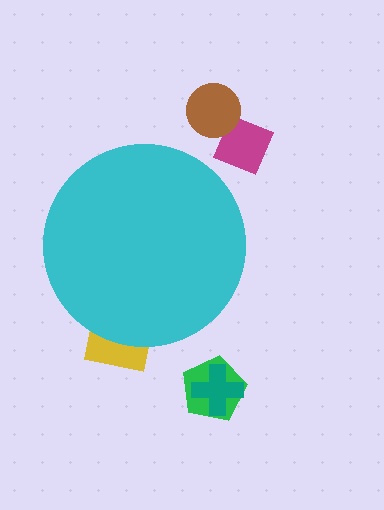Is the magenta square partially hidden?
No, the magenta square is fully visible.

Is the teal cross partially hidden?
No, the teal cross is fully visible.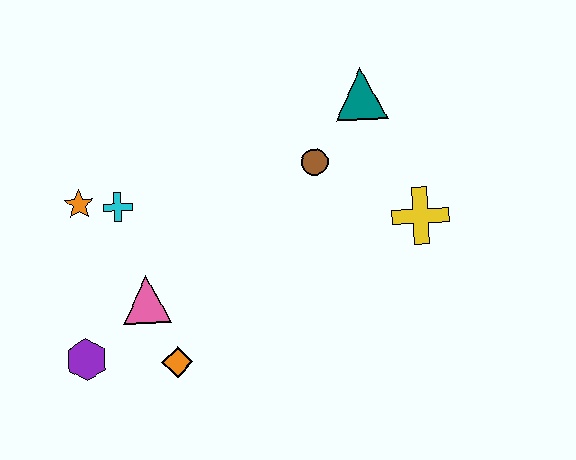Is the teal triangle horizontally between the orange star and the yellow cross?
Yes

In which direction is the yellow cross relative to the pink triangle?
The yellow cross is to the right of the pink triangle.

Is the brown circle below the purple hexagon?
No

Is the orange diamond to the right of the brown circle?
No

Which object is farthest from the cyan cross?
The yellow cross is farthest from the cyan cross.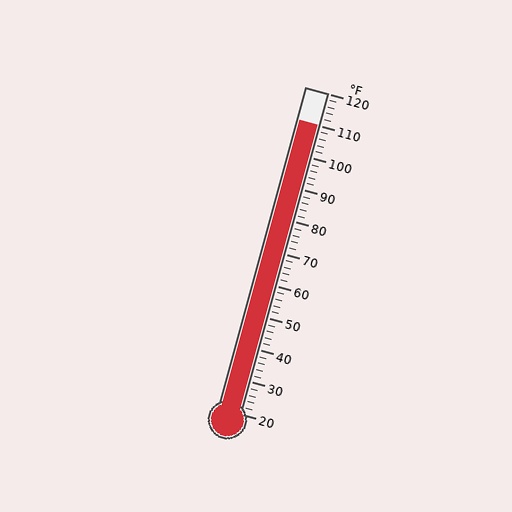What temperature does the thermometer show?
The thermometer shows approximately 110°F.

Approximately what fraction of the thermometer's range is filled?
The thermometer is filled to approximately 90% of its range.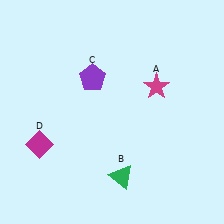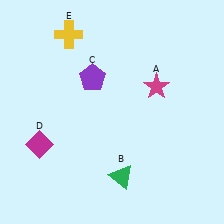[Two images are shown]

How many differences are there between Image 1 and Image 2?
There is 1 difference between the two images.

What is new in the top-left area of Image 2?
A yellow cross (E) was added in the top-left area of Image 2.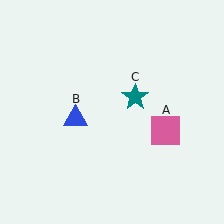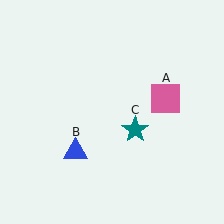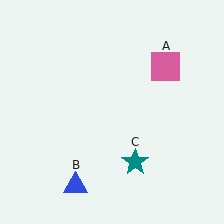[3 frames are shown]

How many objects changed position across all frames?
3 objects changed position: pink square (object A), blue triangle (object B), teal star (object C).